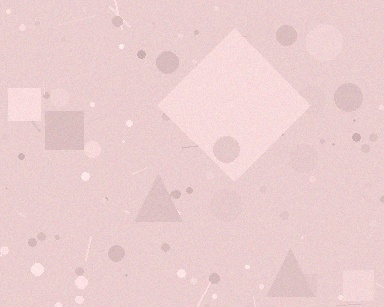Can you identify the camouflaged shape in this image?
The camouflaged shape is a diamond.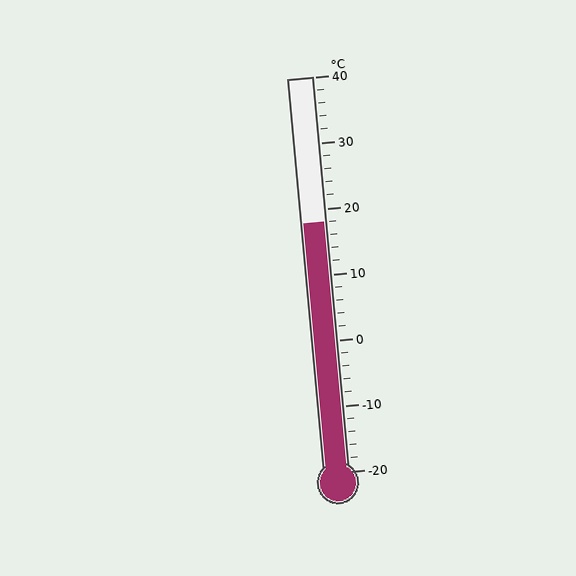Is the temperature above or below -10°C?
The temperature is above -10°C.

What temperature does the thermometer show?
The thermometer shows approximately 18°C.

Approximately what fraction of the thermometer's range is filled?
The thermometer is filled to approximately 65% of its range.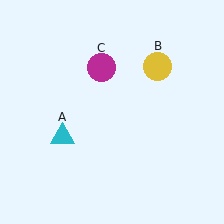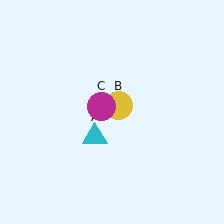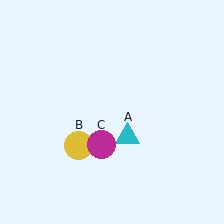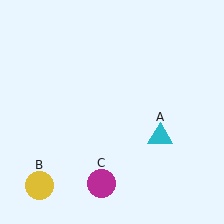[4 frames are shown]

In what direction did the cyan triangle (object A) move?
The cyan triangle (object A) moved right.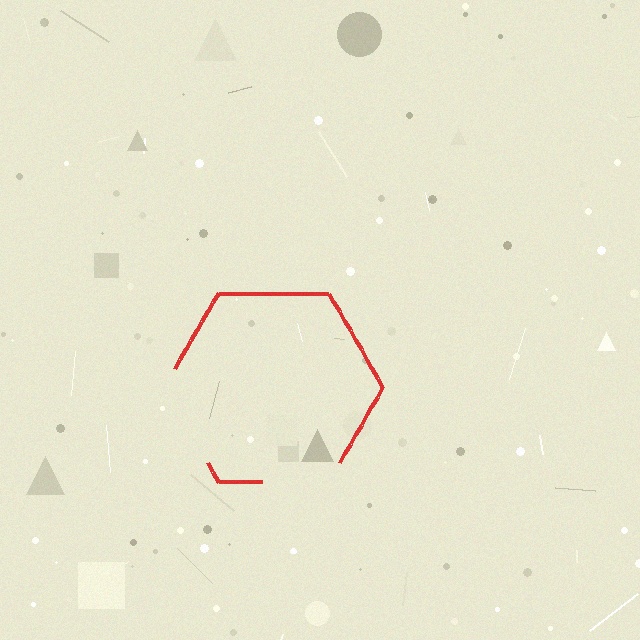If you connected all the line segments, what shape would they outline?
They would outline a hexagon.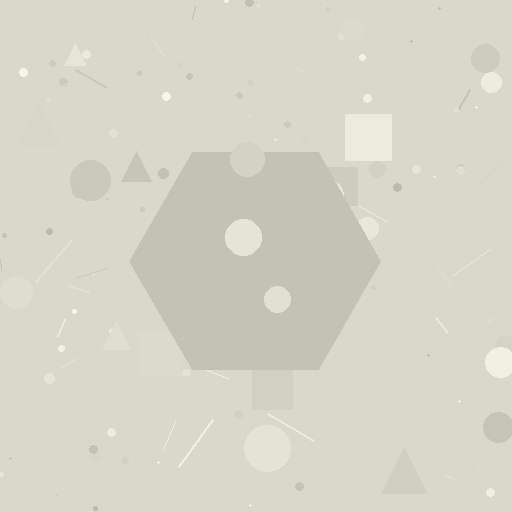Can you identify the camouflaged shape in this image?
The camouflaged shape is a hexagon.